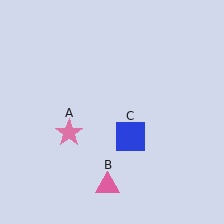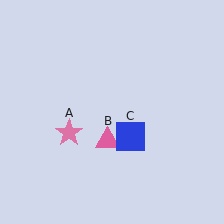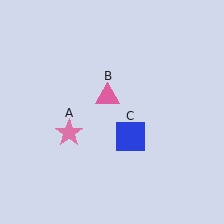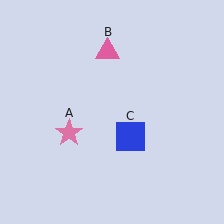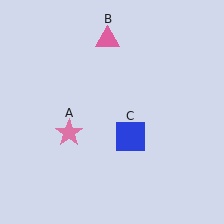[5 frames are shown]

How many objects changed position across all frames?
1 object changed position: pink triangle (object B).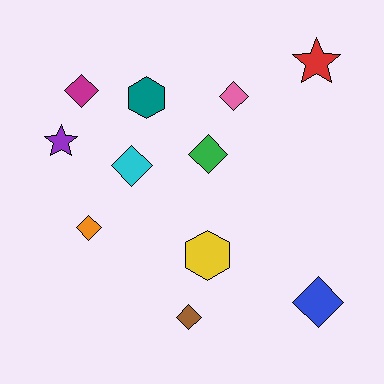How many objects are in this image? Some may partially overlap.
There are 11 objects.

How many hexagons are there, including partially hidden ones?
There are 2 hexagons.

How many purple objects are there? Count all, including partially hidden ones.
There is 1 purple object.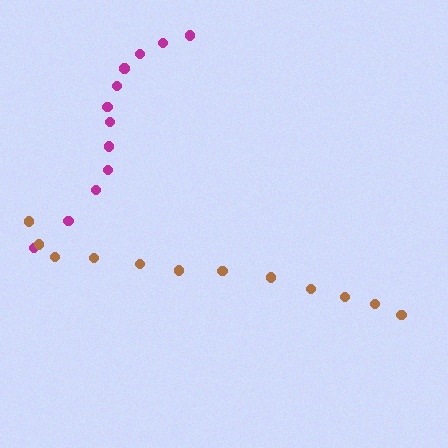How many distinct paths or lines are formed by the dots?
There are 2 distinct paths.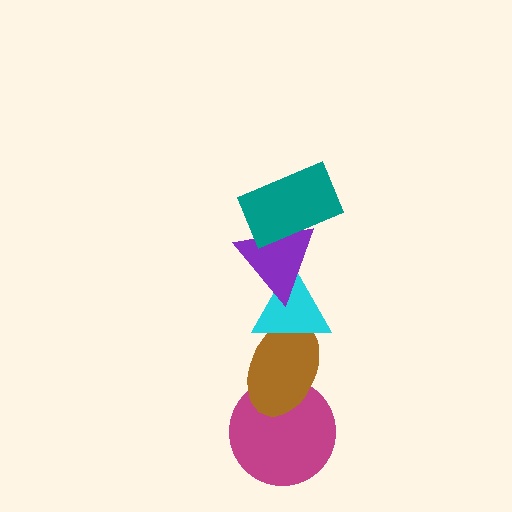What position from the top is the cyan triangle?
The cyan triangle is 3rd from the top.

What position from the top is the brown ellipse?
The brown ellipse is 4th from the top.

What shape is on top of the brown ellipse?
The cyan triangle is on top of the brown ellipse.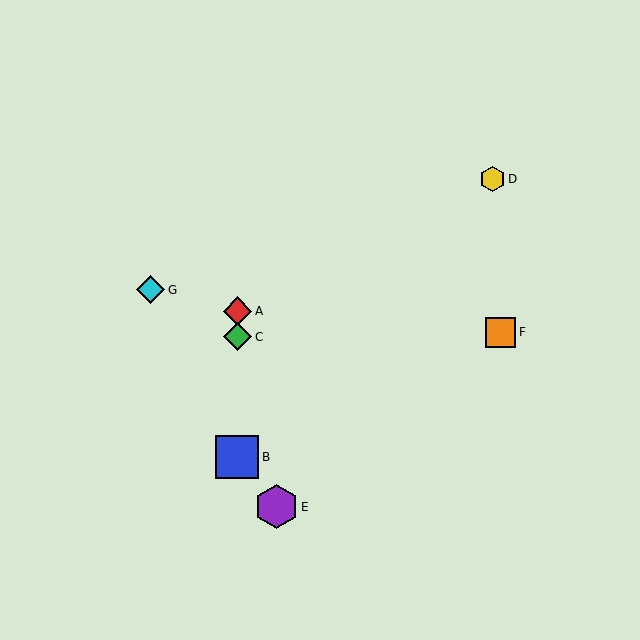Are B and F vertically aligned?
No, B is at x≈237 and F is at x≈501.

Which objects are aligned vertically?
Objects A, B, C are aligned vertically.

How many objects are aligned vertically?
3 objects (A, B, C) are aligned vertically.